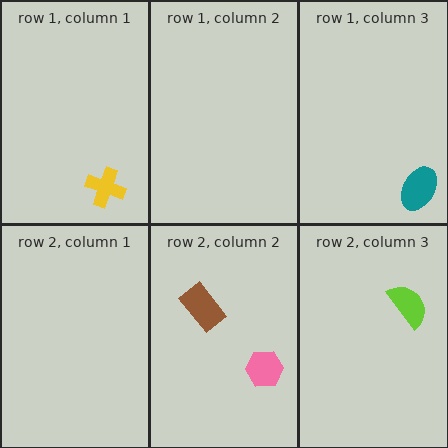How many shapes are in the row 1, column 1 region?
1.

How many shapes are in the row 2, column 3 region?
1.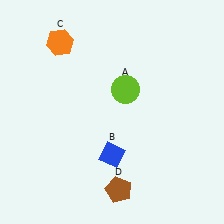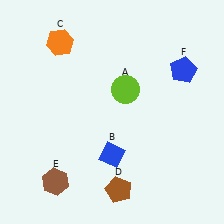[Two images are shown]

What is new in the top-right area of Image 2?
A blue pentagon (F) was added in the top-right area of Image 2.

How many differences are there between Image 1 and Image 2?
There are 2 differences between the two images.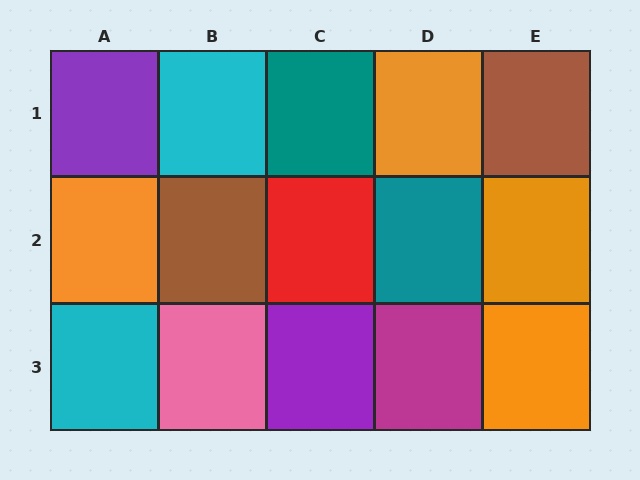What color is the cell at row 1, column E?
Brown.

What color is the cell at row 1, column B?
Cyan.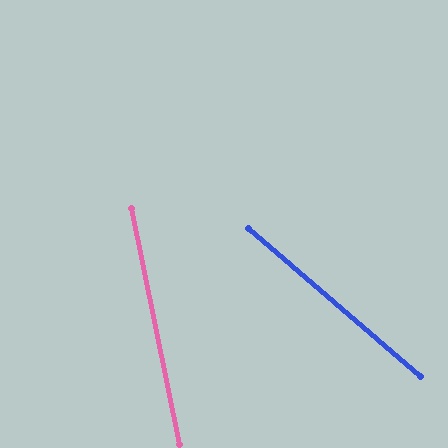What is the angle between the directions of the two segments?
Approximately 38 degrees.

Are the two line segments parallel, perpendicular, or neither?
Neither parallel nor perpendicular — they differ by about 38°.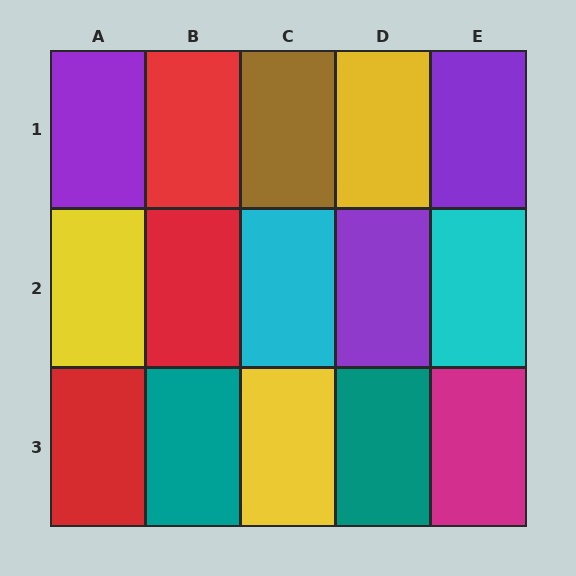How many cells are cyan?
2 cells are cyan.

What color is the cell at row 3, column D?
Teal.